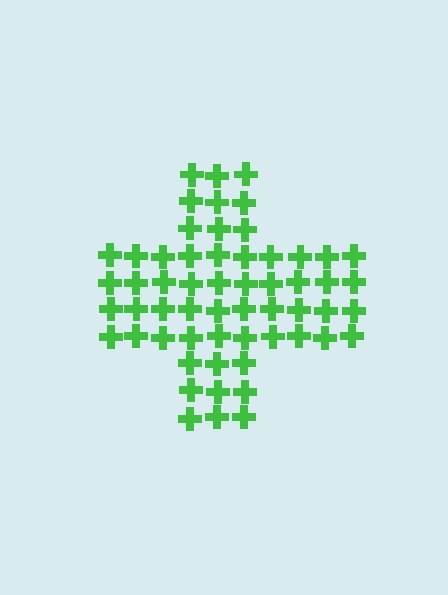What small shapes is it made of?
It is made of small crosses.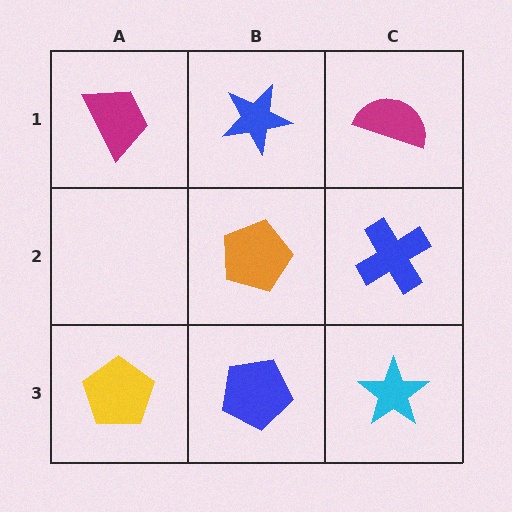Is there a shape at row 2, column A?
No, that cell is empty.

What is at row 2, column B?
An orange pentagon.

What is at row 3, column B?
A blue pentagon.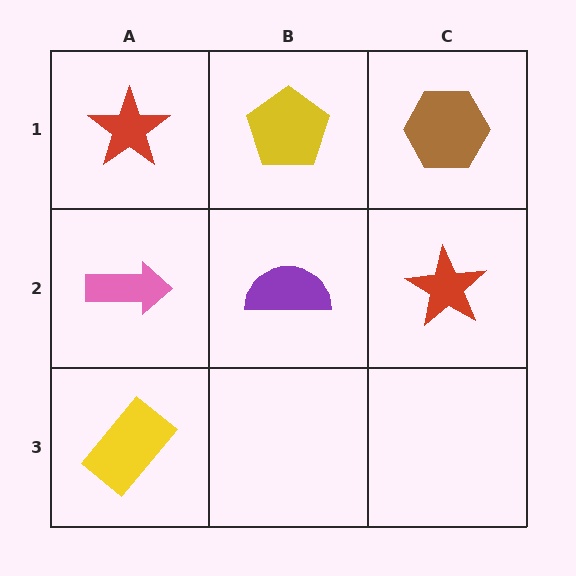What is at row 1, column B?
A yellow pentagon.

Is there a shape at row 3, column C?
No, that cell is empty.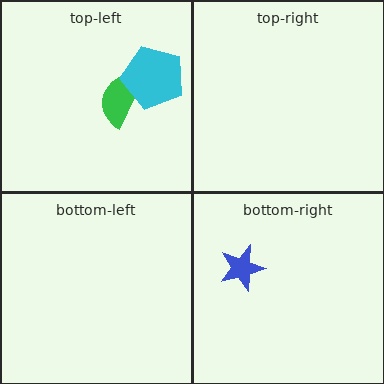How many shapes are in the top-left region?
2.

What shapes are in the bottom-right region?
The blue star.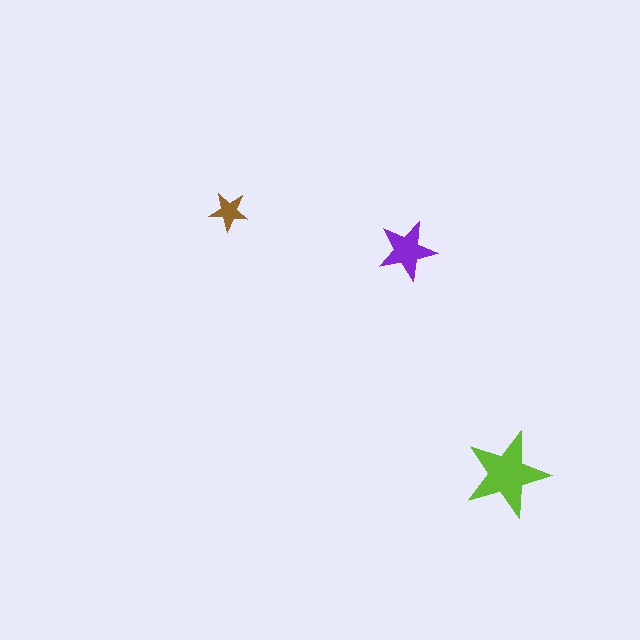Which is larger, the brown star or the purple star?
The purple one.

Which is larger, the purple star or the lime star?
The lime one.